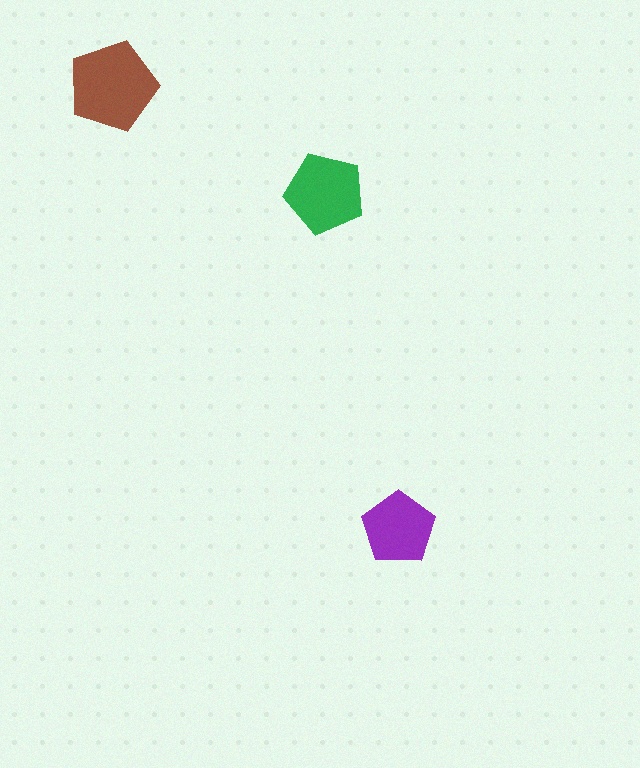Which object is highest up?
The brown pentagon is topmost.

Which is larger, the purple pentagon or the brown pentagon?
The brown one.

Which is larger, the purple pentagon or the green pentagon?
The green one.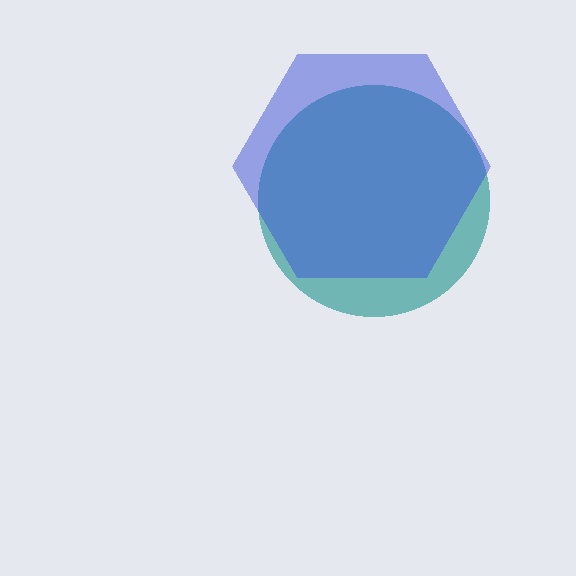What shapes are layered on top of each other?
The layered shapes are: a teal circle, a blue hexagon.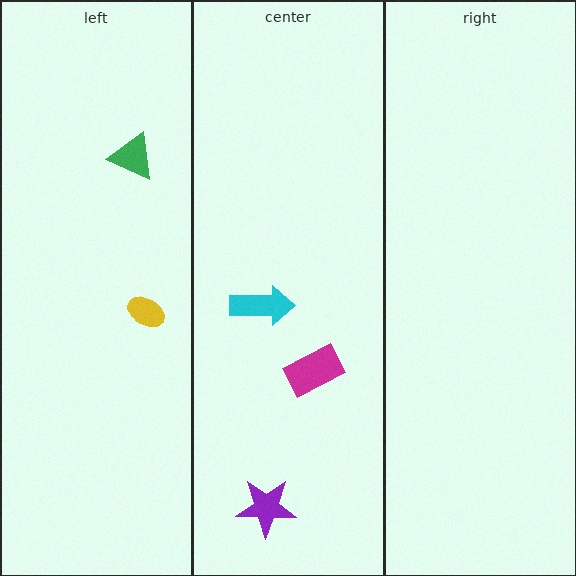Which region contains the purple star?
The center region.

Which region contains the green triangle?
The left region.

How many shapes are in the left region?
2.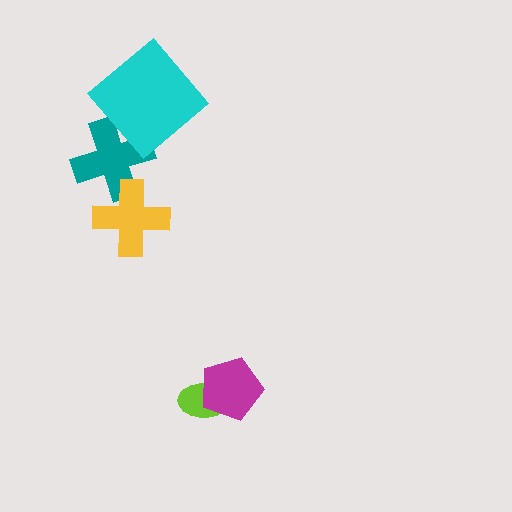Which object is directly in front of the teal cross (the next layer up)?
The yellow cross is directly in front of the teal cross.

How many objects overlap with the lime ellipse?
1 object overlaps with the lime ellipse.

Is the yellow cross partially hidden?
No, no other shape covers it.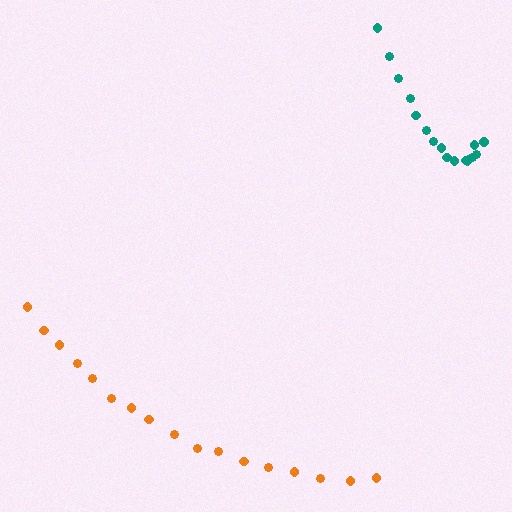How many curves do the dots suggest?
There are 2 distinct paths.